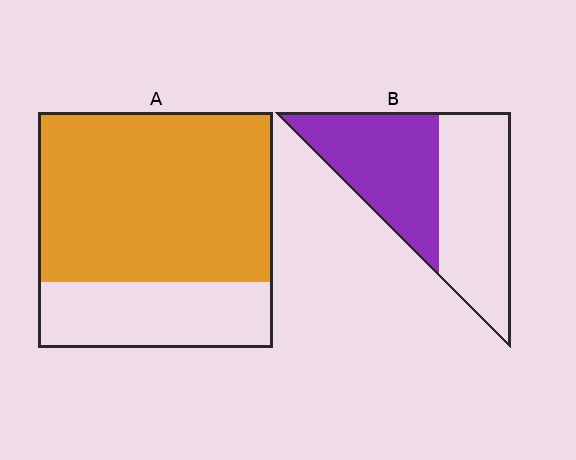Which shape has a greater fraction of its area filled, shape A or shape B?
Shape A.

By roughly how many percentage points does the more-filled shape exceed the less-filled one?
By roughly 25 percentage points (A over B).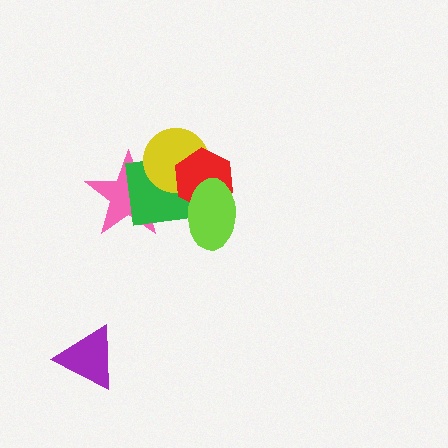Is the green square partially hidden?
Yes, it is partially covered by another shape.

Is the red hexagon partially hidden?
Yes, it is partially covered by another shape.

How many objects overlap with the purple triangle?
0 objects overlap with the purple triangle.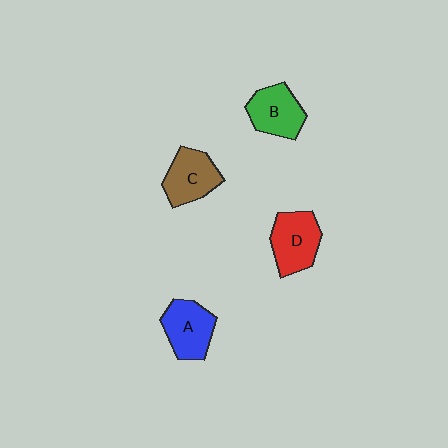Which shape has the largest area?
Shape D (red).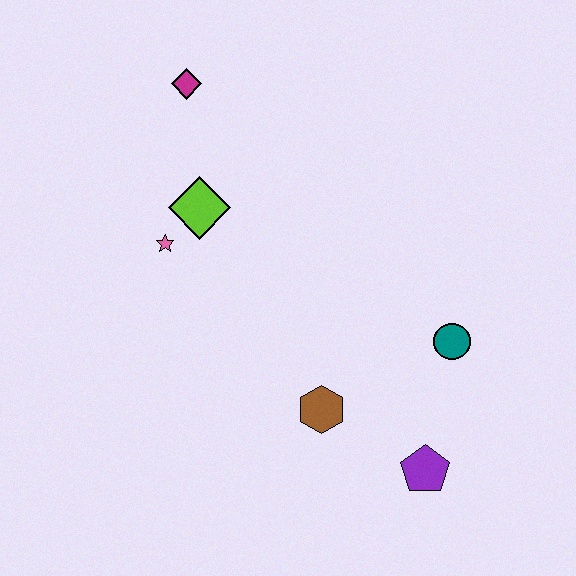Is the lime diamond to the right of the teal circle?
No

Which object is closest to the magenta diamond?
The lime diamond is closest to the magenta diamond.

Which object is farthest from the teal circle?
The magenta diamond is farthest from the teal circle.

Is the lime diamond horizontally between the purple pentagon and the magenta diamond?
Yes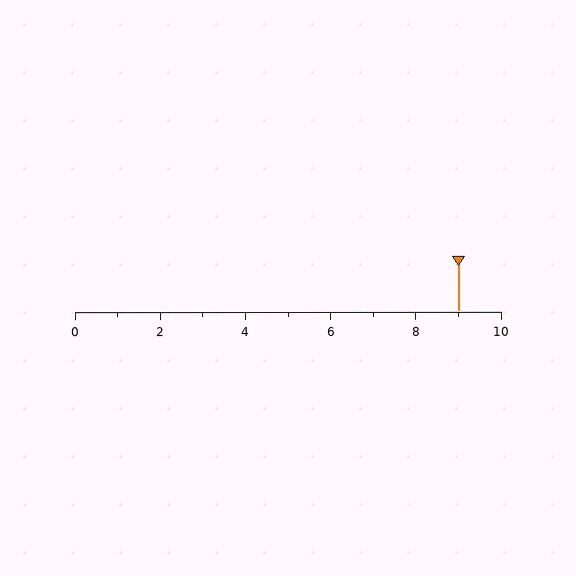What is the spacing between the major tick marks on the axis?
The major ticks are spaced 2 apart.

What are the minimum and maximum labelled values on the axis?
The axis runs from 0 to 10.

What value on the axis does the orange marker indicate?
The marker indicates approximately 9.